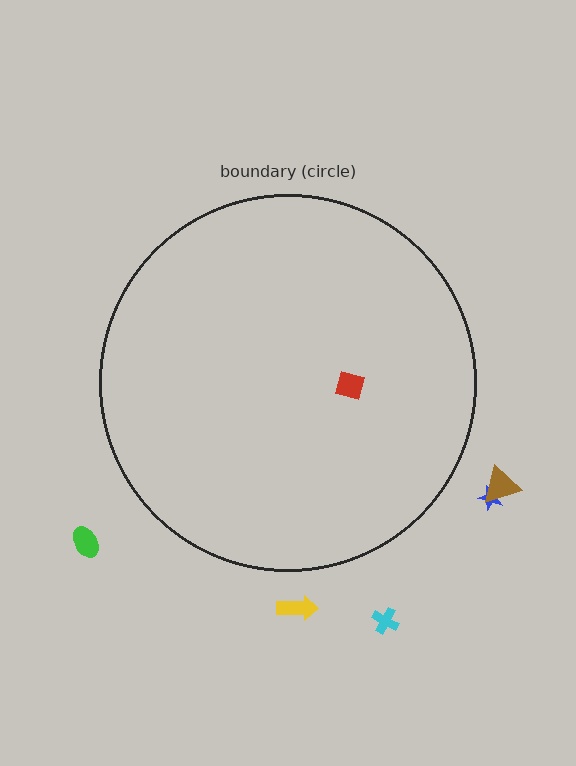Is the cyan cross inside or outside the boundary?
Outside.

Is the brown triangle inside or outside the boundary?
Outside.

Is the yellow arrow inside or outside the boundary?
Outside.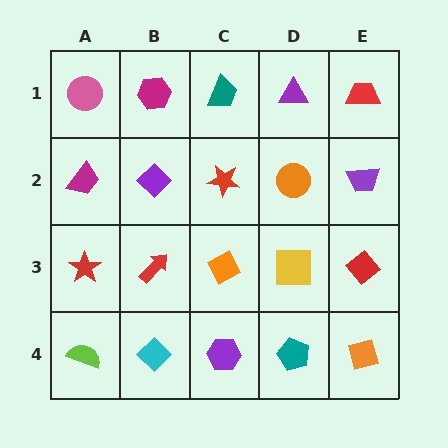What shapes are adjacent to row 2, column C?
A teal trapezoid (row 1, column C), an orange diamond (row 3, column C), a purple diamond (row 2, column B), an orange circle (row 2, column D).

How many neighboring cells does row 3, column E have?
3.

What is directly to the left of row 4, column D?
A purple hexagon.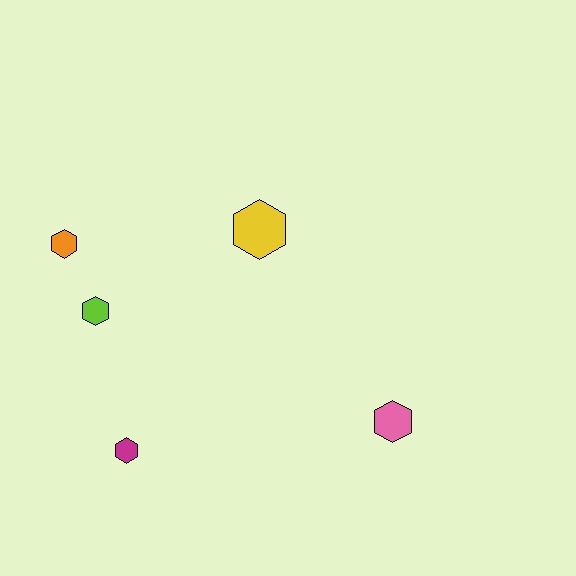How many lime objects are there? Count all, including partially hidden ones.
There is 1 lime object.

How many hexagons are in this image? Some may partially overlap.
There are 5 hexagons.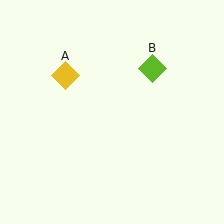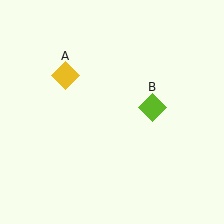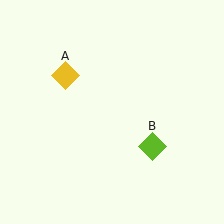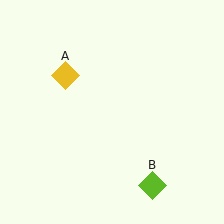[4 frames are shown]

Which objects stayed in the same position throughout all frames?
Yellow diamond (object A) remained stationary.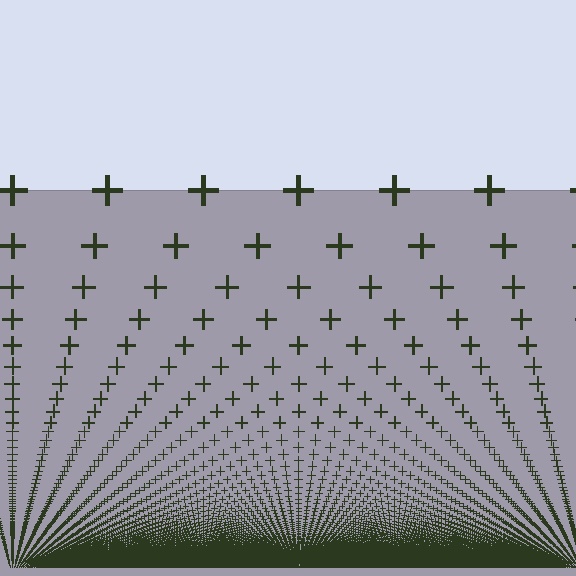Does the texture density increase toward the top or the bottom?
Density increases toward the bottom.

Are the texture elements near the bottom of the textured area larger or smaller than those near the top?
Smaller. The gradient is inverted — elements near the bottom are smaller and denser.